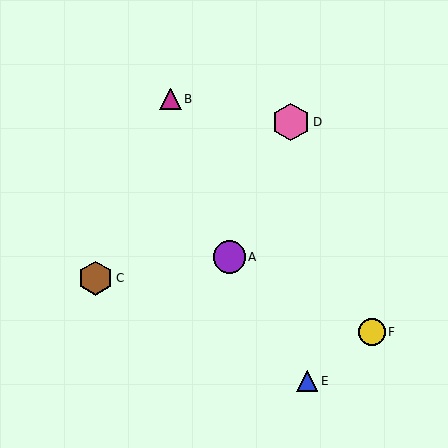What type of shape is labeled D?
Shape D is a pink hexagon.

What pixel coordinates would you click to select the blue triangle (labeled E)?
Click at (307, 381) to select the blue triangle E.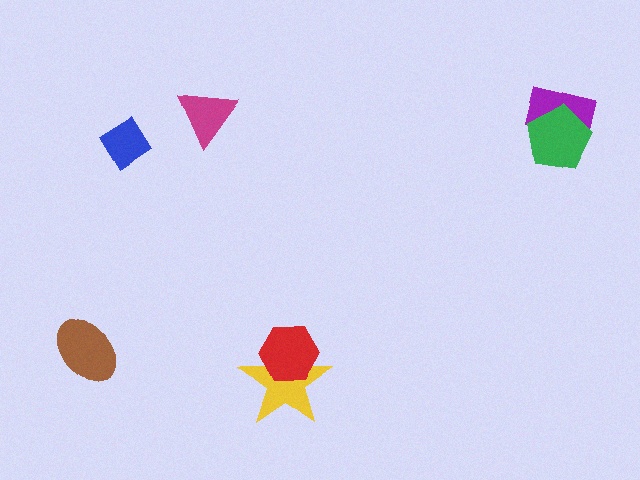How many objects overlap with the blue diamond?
0 objects overlap with the blue diamond.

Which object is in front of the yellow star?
The red hexagon is in front of the yellow star.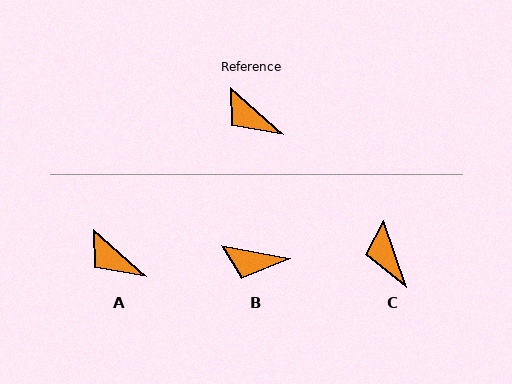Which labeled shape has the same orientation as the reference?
A.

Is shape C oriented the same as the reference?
No, it is off by about 29 degrees.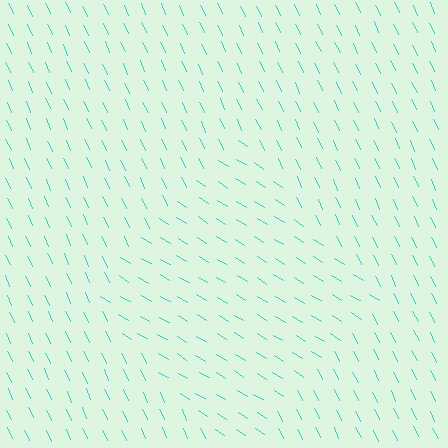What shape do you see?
I see a diamond.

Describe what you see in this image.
The image is filled with small cyan line segments. A diamond region in the image has lines oriented differently from the surrounding lines, creating a visible texture boundary.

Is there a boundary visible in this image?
Yes, there is a texture boundary formed by a change in line orientation.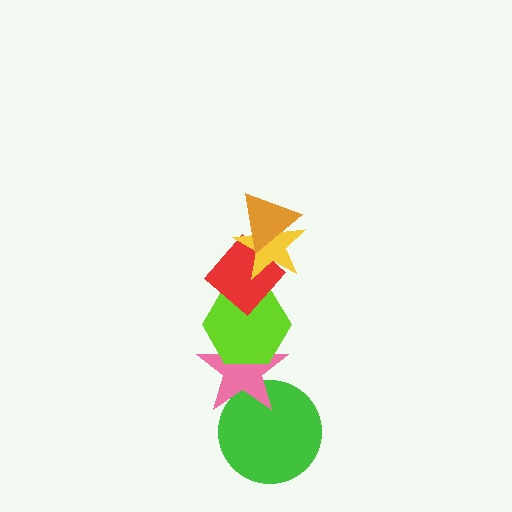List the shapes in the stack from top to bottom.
From top to bottom: the orange triangle, the yellow star, the red diamond, the lime hexagon, the pink star, the green circle.